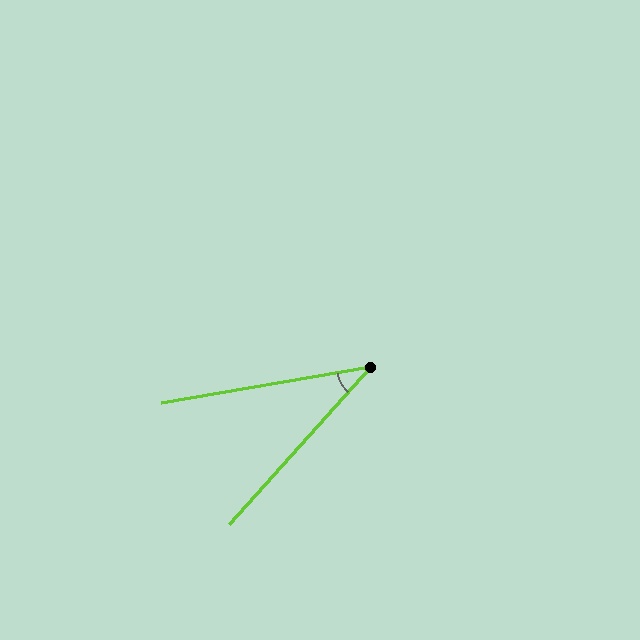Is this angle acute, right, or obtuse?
It is acute.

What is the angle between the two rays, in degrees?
Approximately 38 degrees.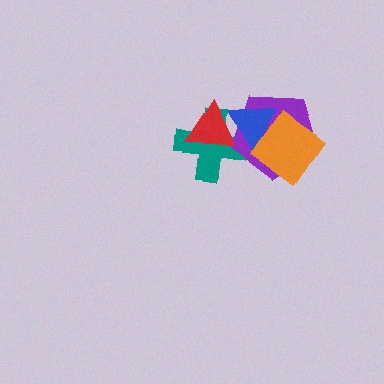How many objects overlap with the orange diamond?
2 objects overlap with the orange diamond.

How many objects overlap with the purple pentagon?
4 objects overlap with the purple pentagon.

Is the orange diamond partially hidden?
No, no other shape covers it.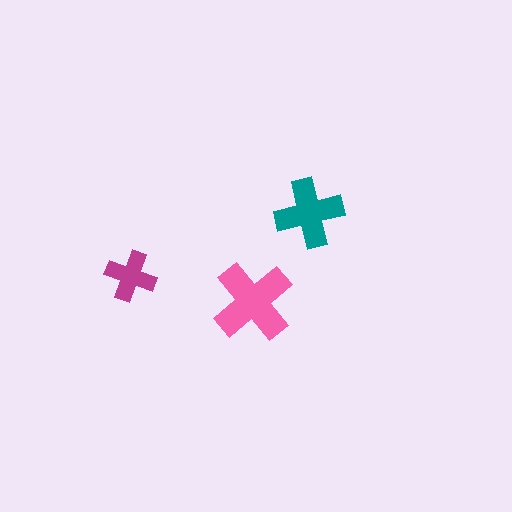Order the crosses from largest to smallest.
the pink one, the teal one, the magenta one.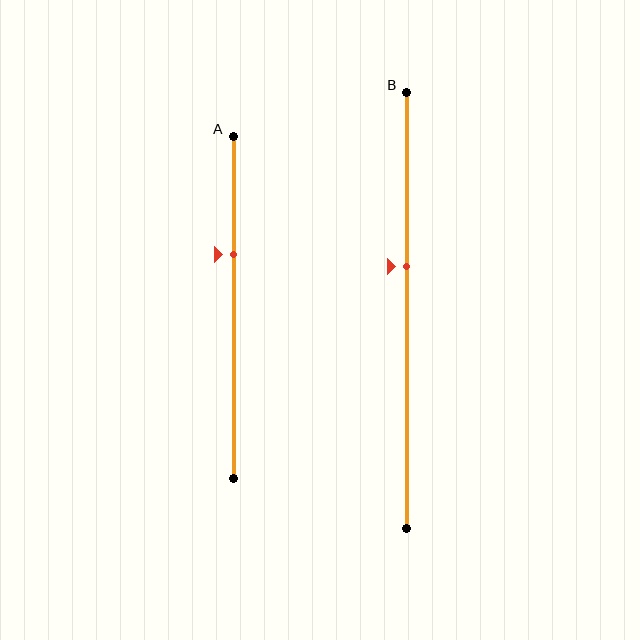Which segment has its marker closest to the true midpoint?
Segment B has its marker closest to the true midpoint.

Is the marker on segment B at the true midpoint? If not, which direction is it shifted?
No, the marker on segment B is shifted upward by about 10% of the segment length.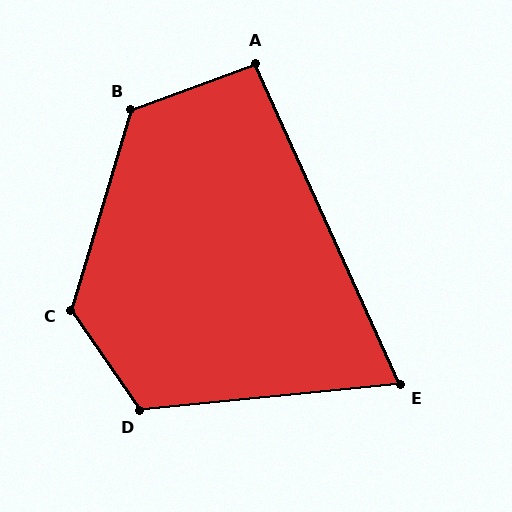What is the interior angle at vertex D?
Approximately 119 degrees (obtuse).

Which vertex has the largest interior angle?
C, at approximately 129 degrees.